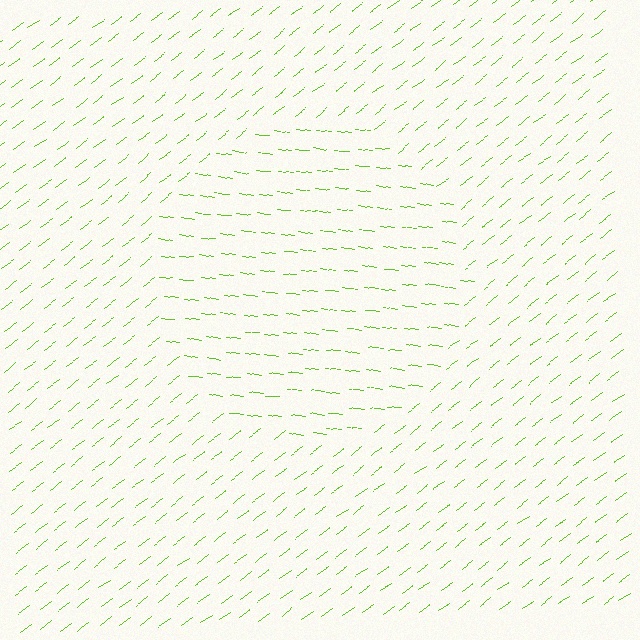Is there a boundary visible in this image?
Yes, there is a texture boundary formed by a change in line orientation.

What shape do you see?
I see a circle.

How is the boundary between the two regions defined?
The boundary is defined purely by a change in line orientation (approximately 45 degrees difference). All lines are the same color and thickness.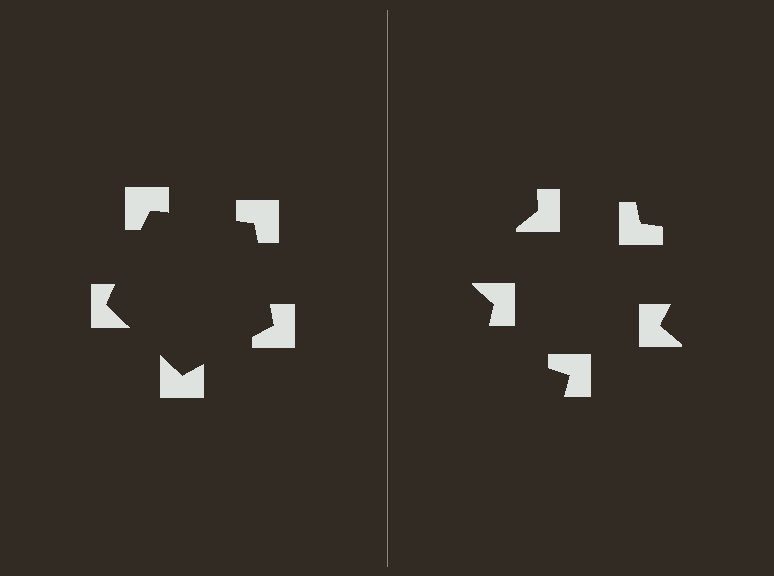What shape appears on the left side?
An illusory pentagon.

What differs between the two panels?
The notched squares are positioned identically on both sides; only the wedge orientations differ. On the left they align to a pentagon; on the right they are misaligned.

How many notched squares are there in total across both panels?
10 — 5 on each side.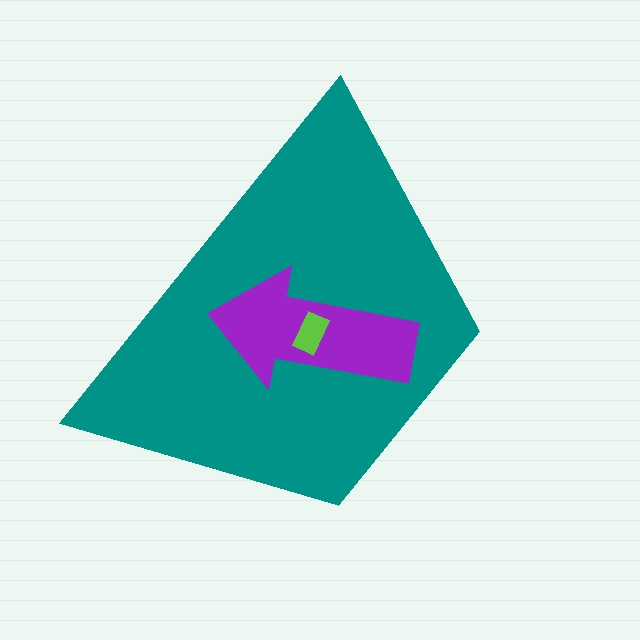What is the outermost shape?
The teal trapezoid.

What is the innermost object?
The lime rectangle.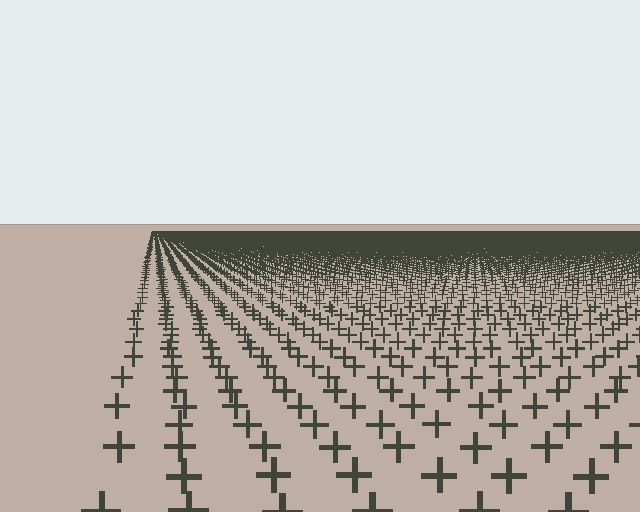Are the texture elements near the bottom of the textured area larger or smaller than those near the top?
Larger. Near the bottom, elements are closer to the viewer and appear at a bigger on-screen size.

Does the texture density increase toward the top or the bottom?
Density increases toward the top.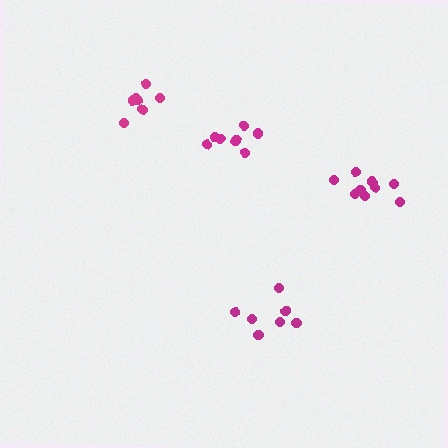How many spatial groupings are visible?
There are 4 spatial groupings.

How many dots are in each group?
Group 1: 7 dots, Group 2: 10 dots, Group 3: 7 dots, Group 4: 7 dots (31 total).